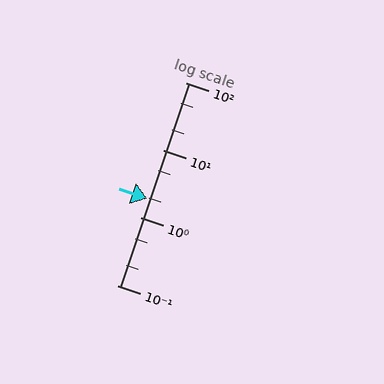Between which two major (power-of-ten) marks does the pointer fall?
The pointer is between 1 and 10.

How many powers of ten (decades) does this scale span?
The scale spans 3 decades, from 0.1 to 100.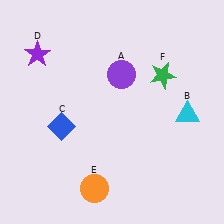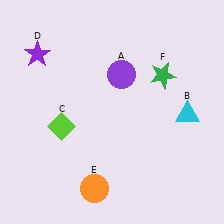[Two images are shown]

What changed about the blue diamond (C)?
In Image 1, C is blue. In Image 2, it changed to lime.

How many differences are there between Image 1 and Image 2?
There is 1 difference between the two images.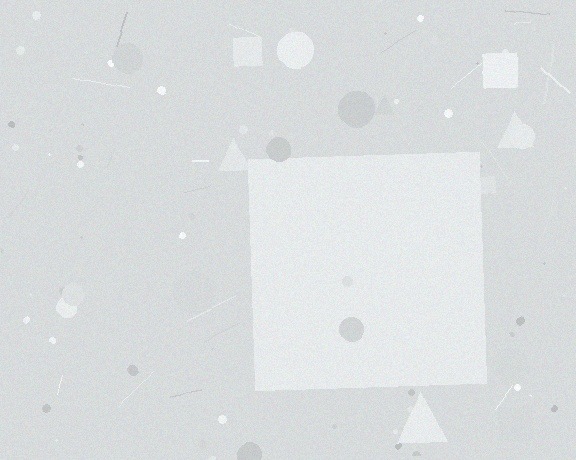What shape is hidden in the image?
A square is hidden in the image.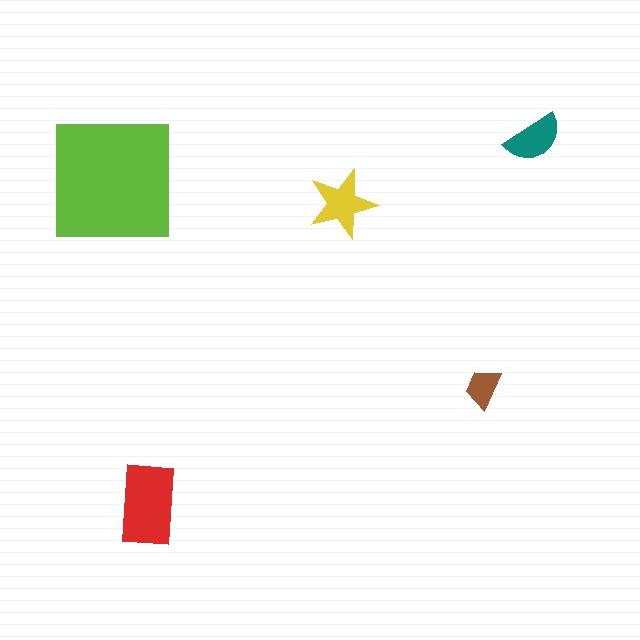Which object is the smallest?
The brown trapezoid.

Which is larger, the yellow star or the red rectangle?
The red rectangle.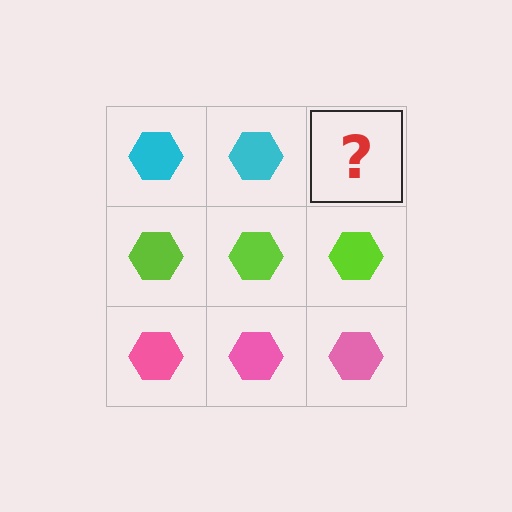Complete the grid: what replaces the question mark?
The question mark should be replaced with a cyan hexagon.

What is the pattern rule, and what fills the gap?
The rule is that each row has a consistent color. The gap should be filled with a cyan hexagon.